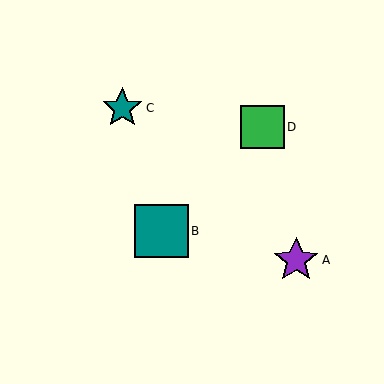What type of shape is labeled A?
Shape A is a purple star.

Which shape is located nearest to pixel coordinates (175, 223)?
The teal square (labeled B) at (162, 231) is nearest to that location.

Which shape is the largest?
The teal square (labeled B) is the largest.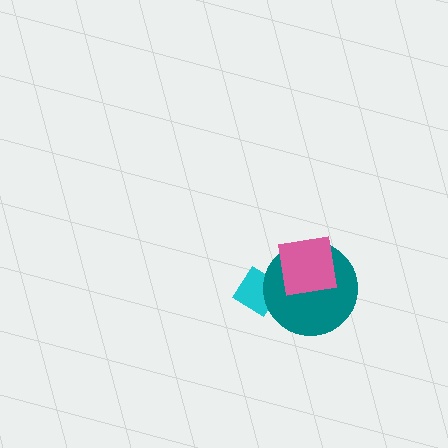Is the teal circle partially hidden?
Yes, it is partially covered by another shape.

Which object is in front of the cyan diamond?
The teal circle is in front of the cyan diamond.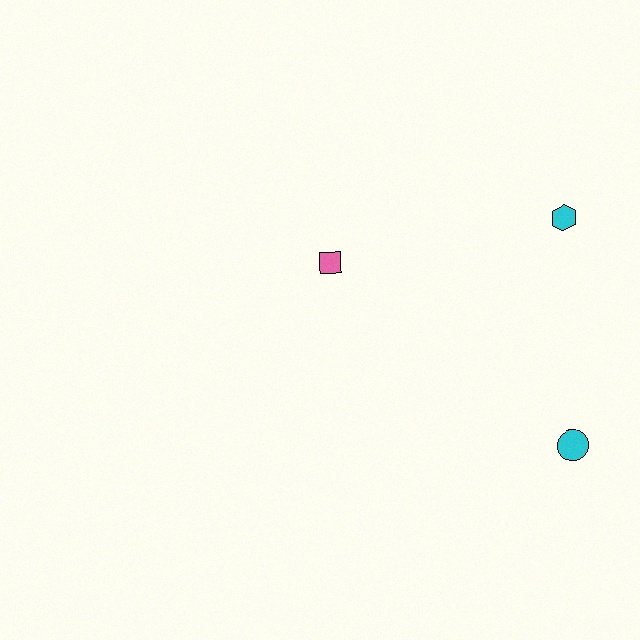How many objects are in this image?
There are 3 objects.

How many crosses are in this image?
There are no crosses.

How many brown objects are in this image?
There are no brown objects.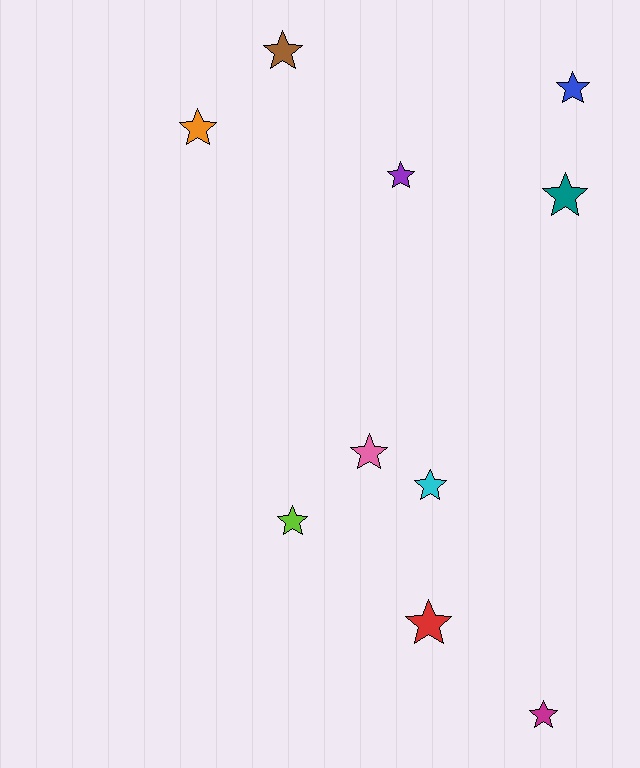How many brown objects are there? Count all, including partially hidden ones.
There is 1 brown object.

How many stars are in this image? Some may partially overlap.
There are 10 stars.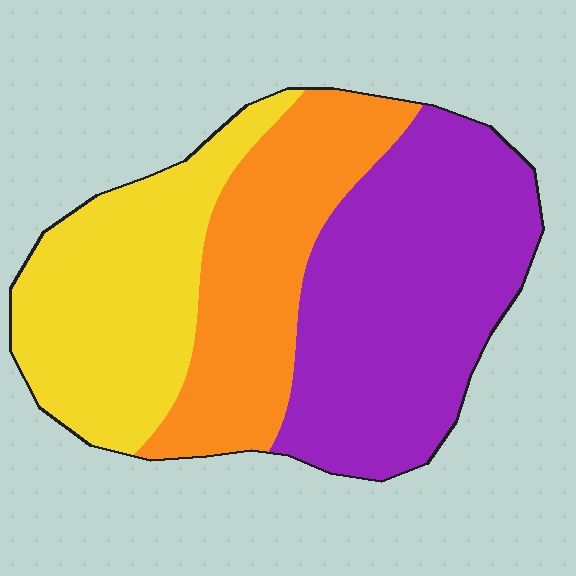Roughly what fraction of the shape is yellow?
Yellow covers around 30% of the shape.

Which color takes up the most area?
Purple, at roughly 40%.